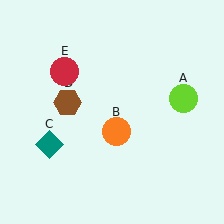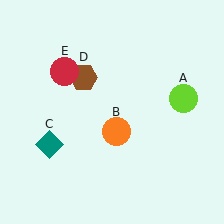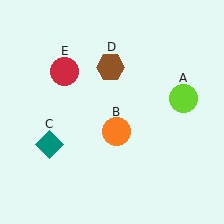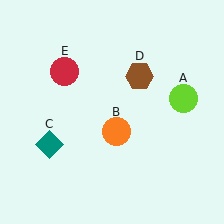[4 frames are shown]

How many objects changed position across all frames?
1 object changed position: brown hexagon (object D).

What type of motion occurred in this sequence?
The brown hexagon (object D) rotated clockwise around the center of the scene.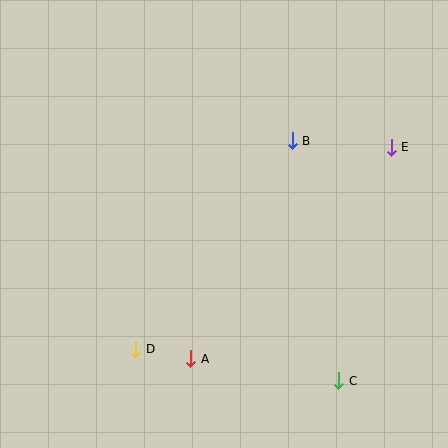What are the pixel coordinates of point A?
Point A is at (191, 359).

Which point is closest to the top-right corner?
Point E is closest to the top-right corner.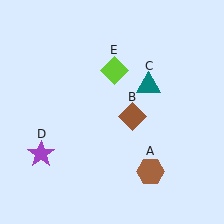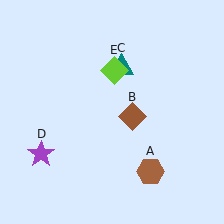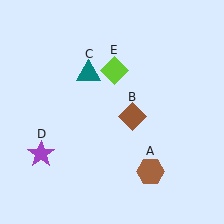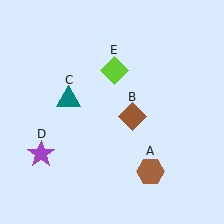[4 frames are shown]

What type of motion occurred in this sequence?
The teal triangle (object C) rotated counterclockwise around the center of the scene.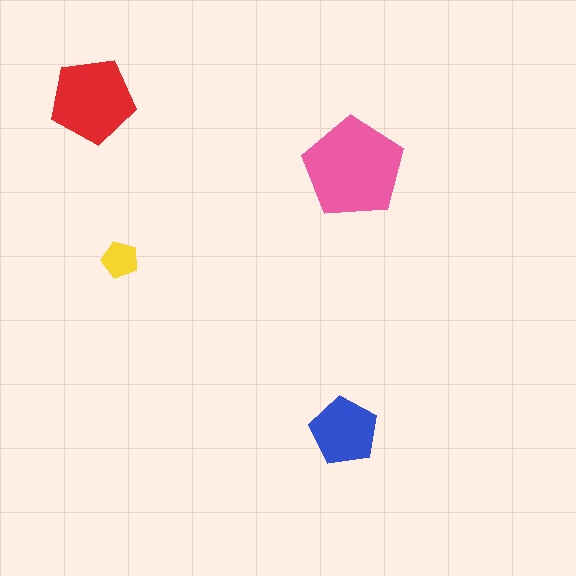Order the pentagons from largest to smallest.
the pink one, the red one, the blue one, the yellow one.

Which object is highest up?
The red pentagon is topmost.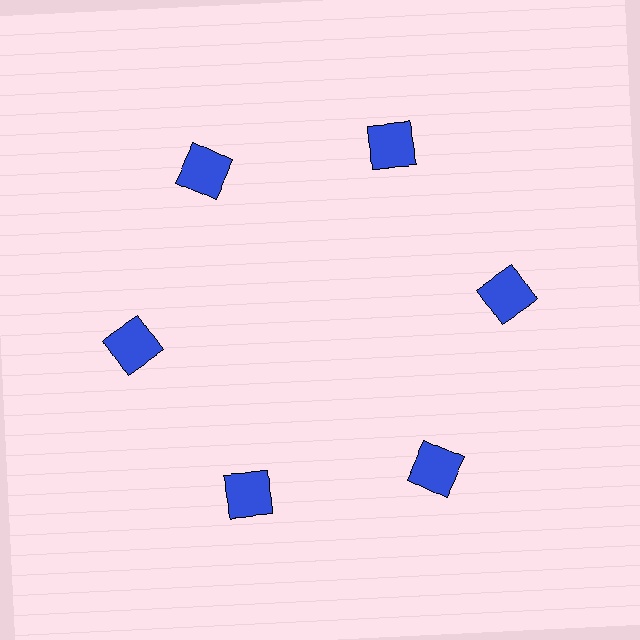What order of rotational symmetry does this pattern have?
This pattern has 6-fold rotational symmetry.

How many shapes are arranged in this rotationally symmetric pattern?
There are 6 shapes, arranged in 6 groups of 1.